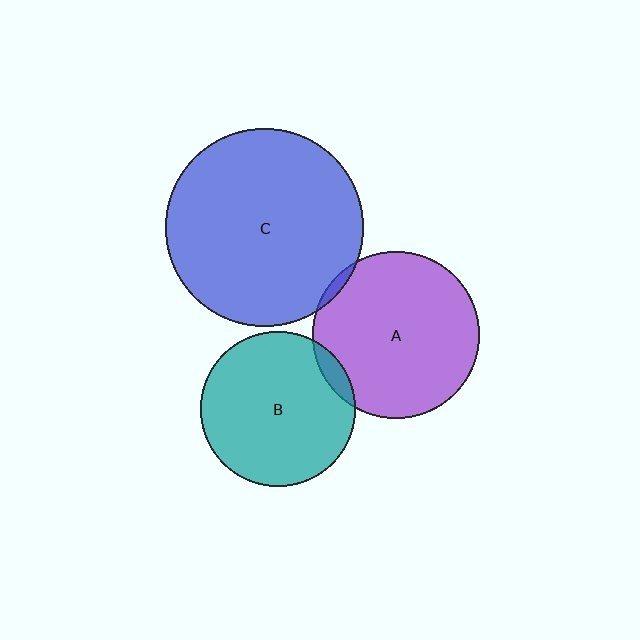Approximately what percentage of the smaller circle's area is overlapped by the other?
Approximately 5%.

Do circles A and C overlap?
Yes.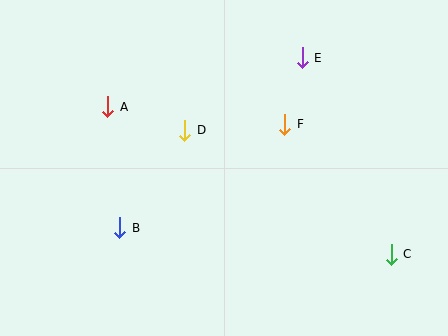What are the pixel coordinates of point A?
Point A is at (108, 107).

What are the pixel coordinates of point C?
Point C is at (391, 254).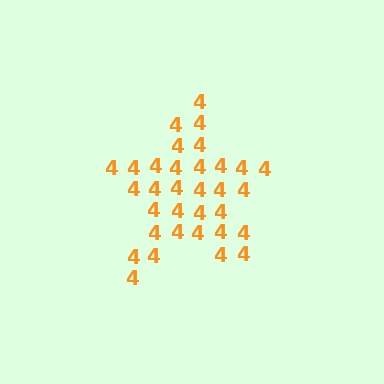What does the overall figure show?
The overall figure shows a star.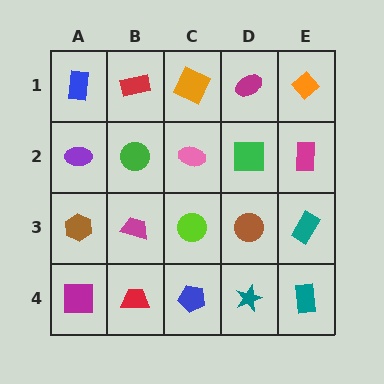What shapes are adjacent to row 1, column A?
A purple ellipse (row 2, column A), a red rectangle (row 1, column B).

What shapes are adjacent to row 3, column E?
A magenta rectangle (row 2, column E), a teal rectangle (row 4, column E), a brown circle (row 3, column D).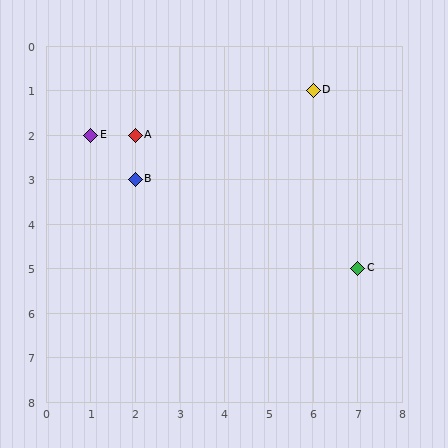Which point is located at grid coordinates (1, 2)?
Point E is at (1, 2).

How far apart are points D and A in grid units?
Points D and A are 4 columns and 1 row apart (about 4.1 grid units diagonally).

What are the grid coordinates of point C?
Point C is at grid coordinates (7, 5).